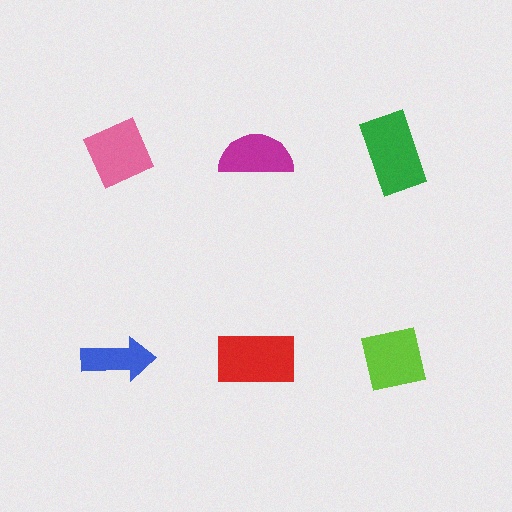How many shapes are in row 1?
3 shapes.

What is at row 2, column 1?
A blue arrow.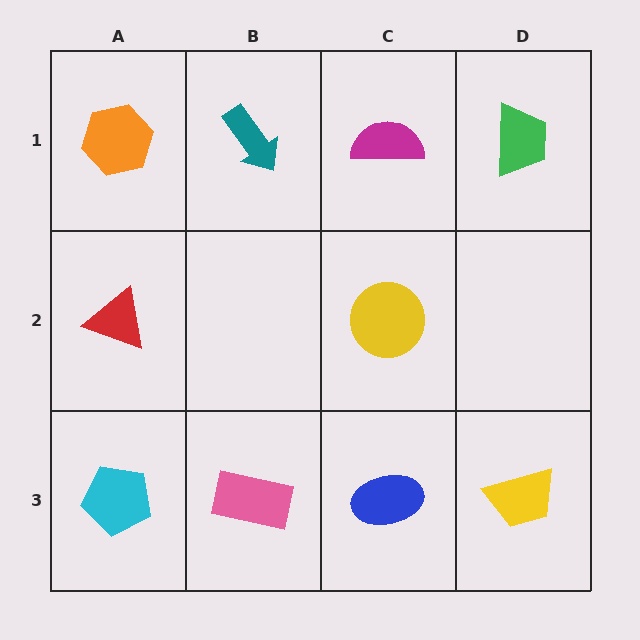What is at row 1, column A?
An orange hexagon.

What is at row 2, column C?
A yellow circle.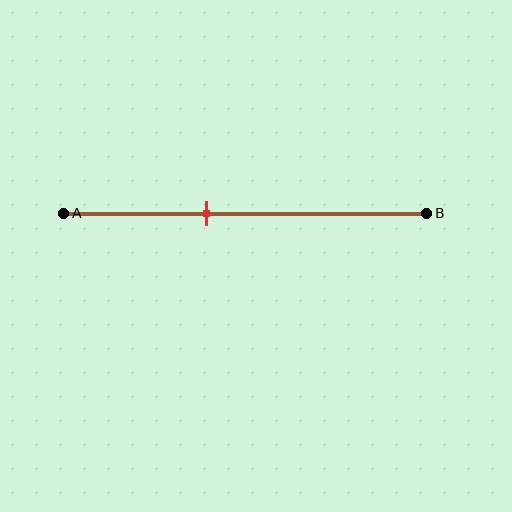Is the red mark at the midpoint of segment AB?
No, the mark is at about 40% from A, not at the 50% midpoint.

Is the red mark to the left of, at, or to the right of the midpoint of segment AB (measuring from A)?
The red mark is to the left of the midpoint of segment AB.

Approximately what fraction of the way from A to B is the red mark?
The red mark is approximately 40% of the way from A to B.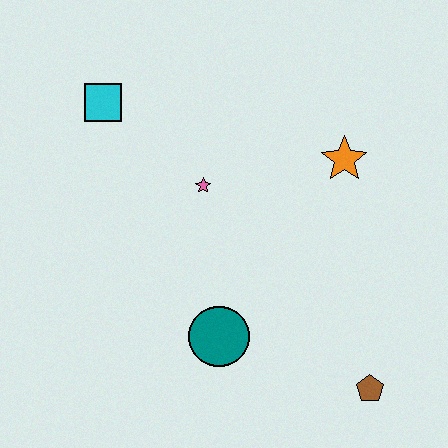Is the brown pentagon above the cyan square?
No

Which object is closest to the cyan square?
The pink star is closest to the cyan square.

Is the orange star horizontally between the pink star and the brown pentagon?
Yes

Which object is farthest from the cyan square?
The brown pentagon is farthest from the cyan square.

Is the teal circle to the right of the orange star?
No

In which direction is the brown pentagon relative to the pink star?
The brown pentagon is below the pink star.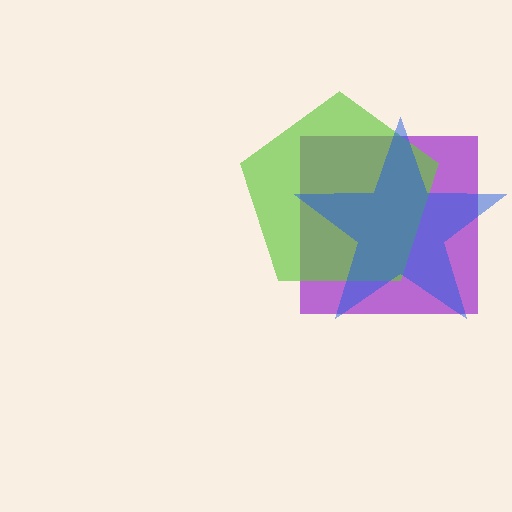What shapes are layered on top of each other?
The layered shapes are: a purple square, a lime pentagon, a blue star.